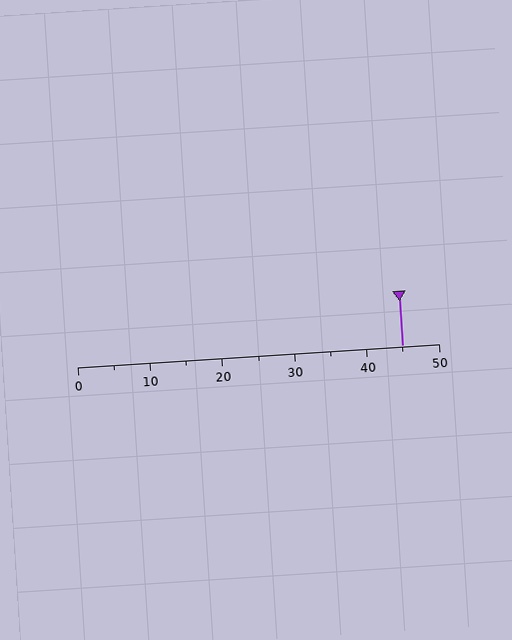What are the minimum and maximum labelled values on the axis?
The axis runs from 0 to 50.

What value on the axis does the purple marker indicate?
The marker indicates approximately 45.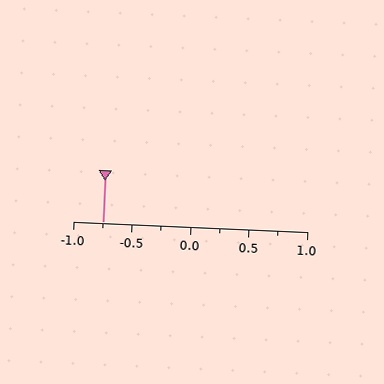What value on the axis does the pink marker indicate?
The marker indicates approximately -0.75.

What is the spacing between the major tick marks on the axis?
The major ticks are spaced 0.5 apart.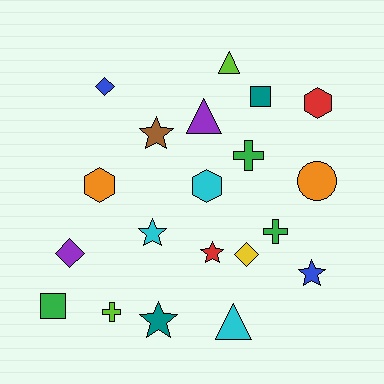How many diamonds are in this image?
There are 3 diamonds.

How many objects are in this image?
There are 20 objects.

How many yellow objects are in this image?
There is 1 yellow object.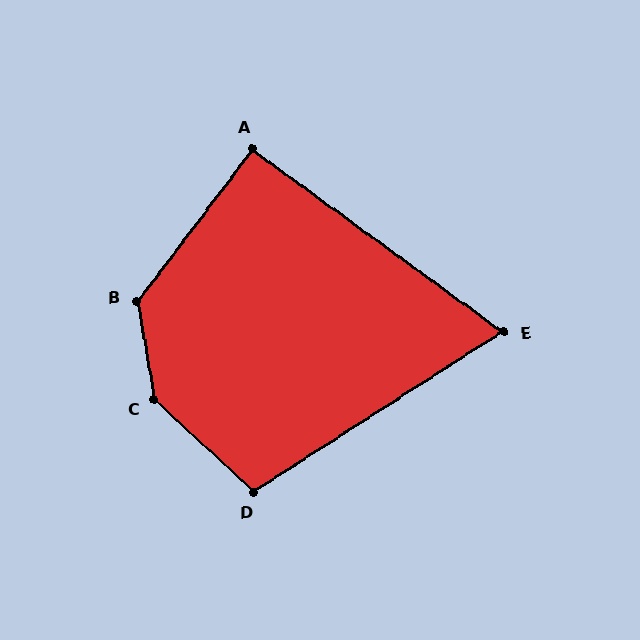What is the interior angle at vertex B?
Approximately 133 degrees (obtuse).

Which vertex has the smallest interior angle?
E, at approximately 69 degrees.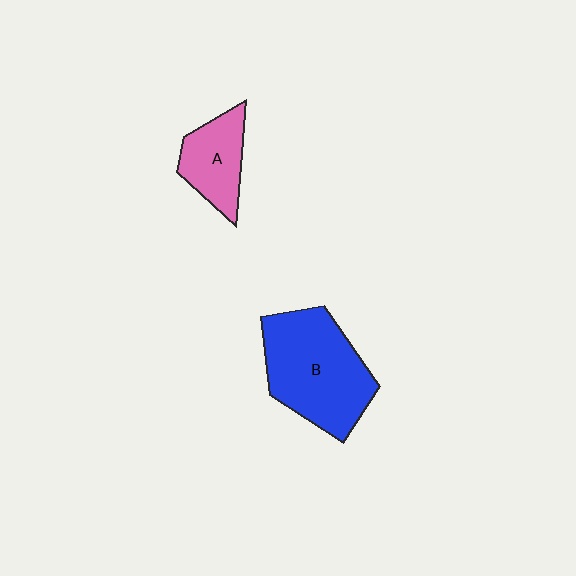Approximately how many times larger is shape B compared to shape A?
Approximately 2.0 times.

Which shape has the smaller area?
Shape A (pink).